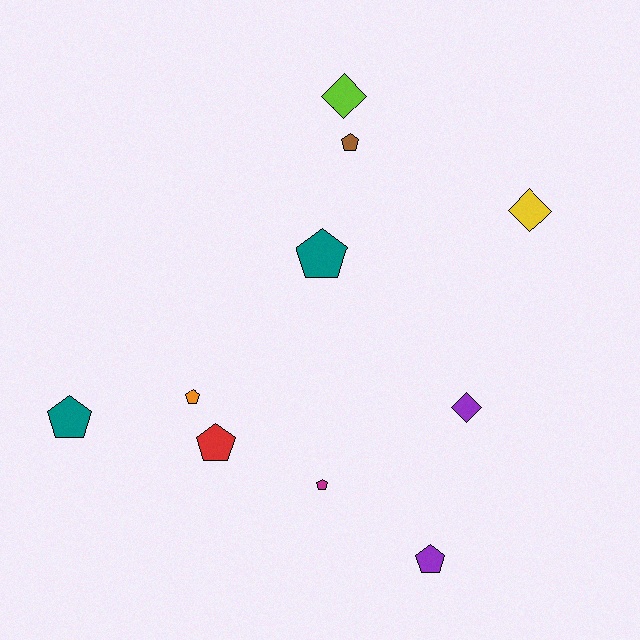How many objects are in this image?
There are 10 objects.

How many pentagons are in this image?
There are 7 pentagons.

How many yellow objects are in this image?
There is 1 yellow object.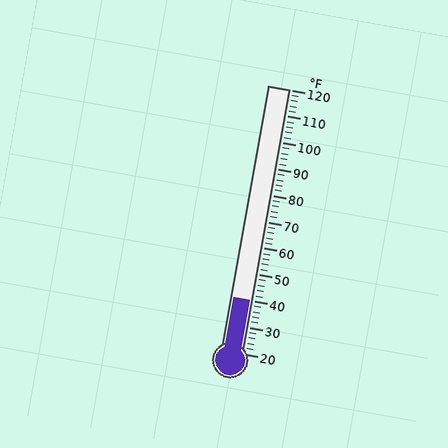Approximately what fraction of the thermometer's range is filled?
The thermometer is filled to approximately 20% of its range.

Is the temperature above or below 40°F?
The temperature is at 40°F.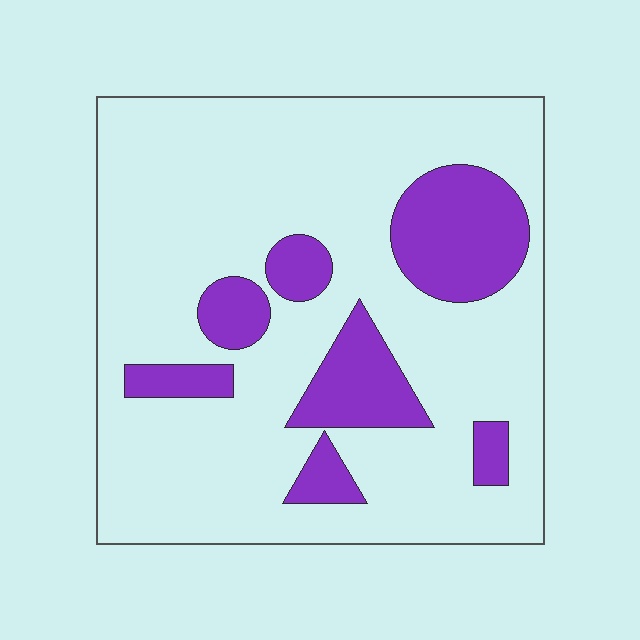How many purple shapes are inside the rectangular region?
7.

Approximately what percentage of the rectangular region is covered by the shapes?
Approximately 20%.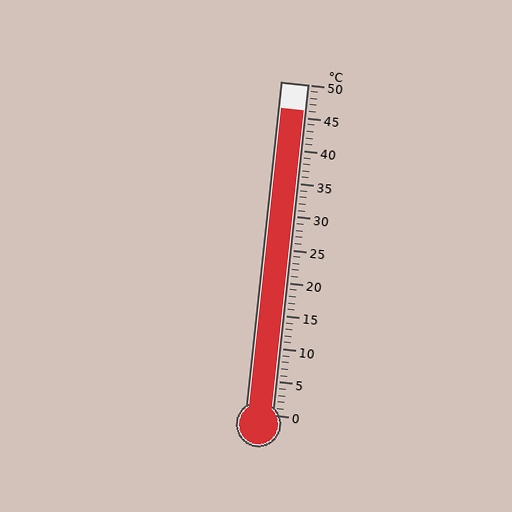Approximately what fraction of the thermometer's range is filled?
The thermometer is filled to approximately 90% of its range.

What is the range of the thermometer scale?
The thermometer scale ranges from 0°C to 50°C.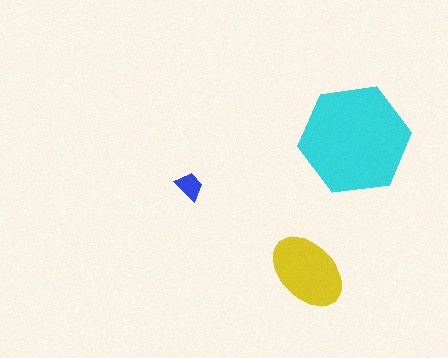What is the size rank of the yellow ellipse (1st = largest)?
2nd.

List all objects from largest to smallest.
The cyan hexagon, the yellow ellipse, the blue trapezoid.